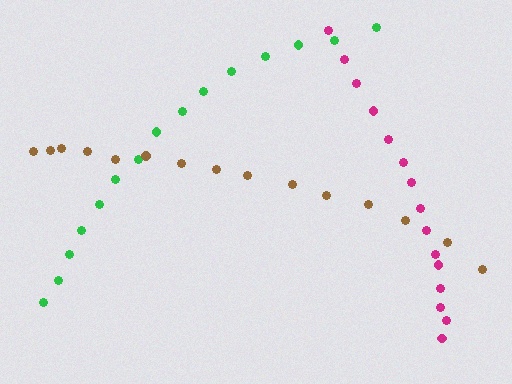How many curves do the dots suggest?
There are 3 distinct paths.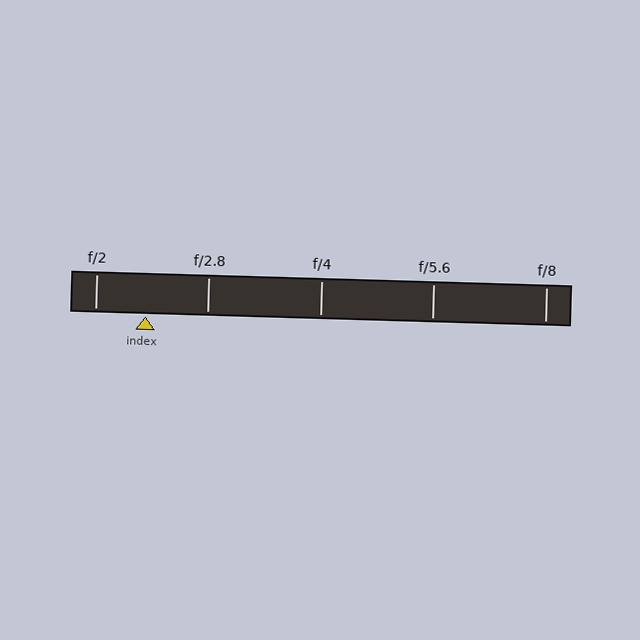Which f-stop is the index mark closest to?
The index mark is closest to f/2.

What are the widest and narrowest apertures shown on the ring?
The widest aperture shown is f/2 and the narrowest is f/8.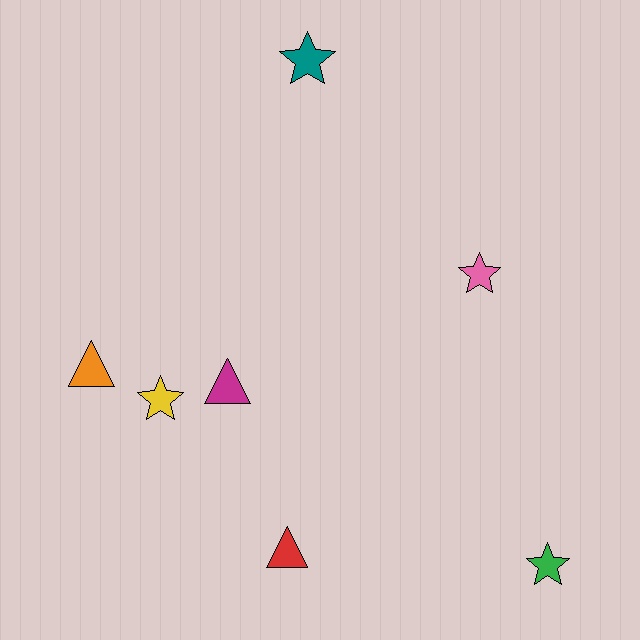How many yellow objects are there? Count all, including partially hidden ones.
There is 1 yellow object.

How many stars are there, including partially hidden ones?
There are 4 stars.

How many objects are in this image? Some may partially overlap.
There are 7 objects.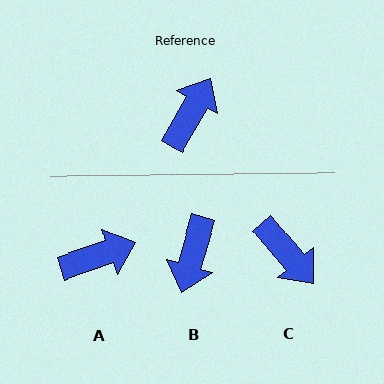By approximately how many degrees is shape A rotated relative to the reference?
Approximately 42 degrees clockwise.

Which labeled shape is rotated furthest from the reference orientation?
B, about 167 degrees away.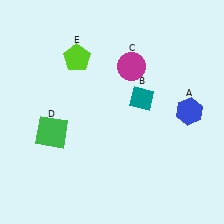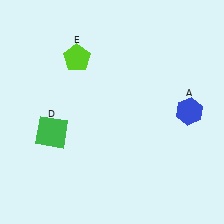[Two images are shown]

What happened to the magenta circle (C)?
The magenta circle (C) was removed in Image 2. It was in the top-right area of Image 1.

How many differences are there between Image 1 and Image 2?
There are 2 differences between the two images.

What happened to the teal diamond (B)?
The teal diamond (B) was removed in Image 2. It was in the top-right area of Image 1.